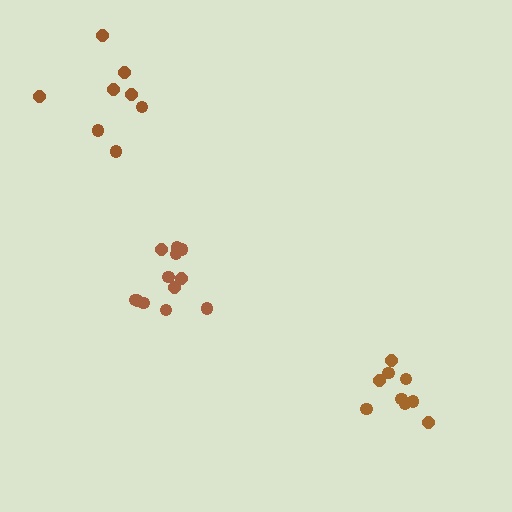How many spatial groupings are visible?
There are 3 spatial groupings.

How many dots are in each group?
Group 1: 9 dots, Group 2: 12 dots, Group 3: 8 dots (29 total).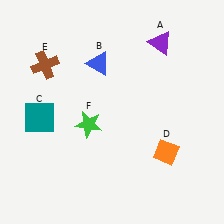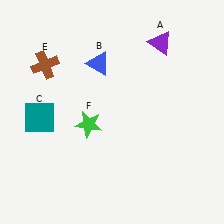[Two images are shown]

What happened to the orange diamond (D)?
The orange diamond (D) was removed in Image 2. It was in the bottom-right area of Image 1.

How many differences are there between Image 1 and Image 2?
There is 1 difference between the two images.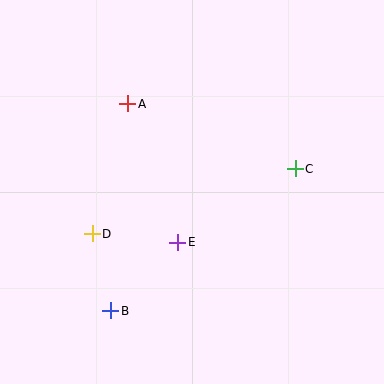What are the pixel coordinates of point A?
Point A is at (128, 104).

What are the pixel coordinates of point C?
Point C is at (295, 169).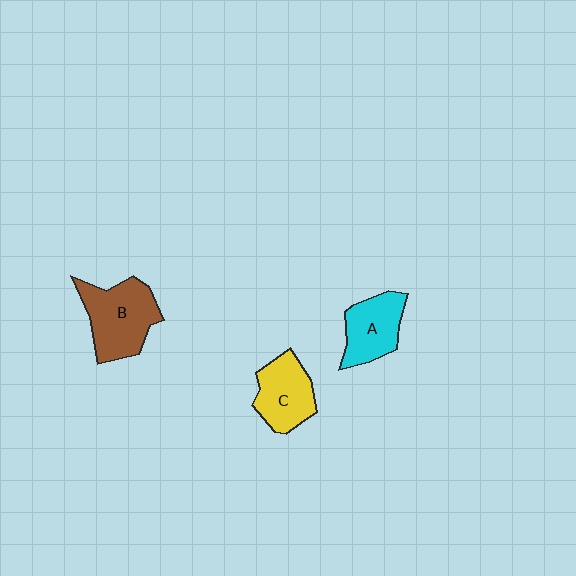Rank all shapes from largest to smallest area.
From largest to smallest: B (brown), C (yellow), A (cyan).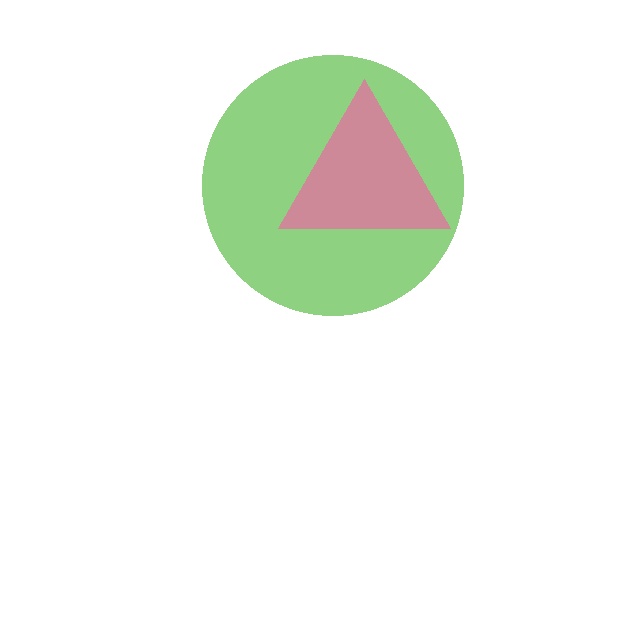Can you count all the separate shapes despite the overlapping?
Yes, there are 2 separate shapes.